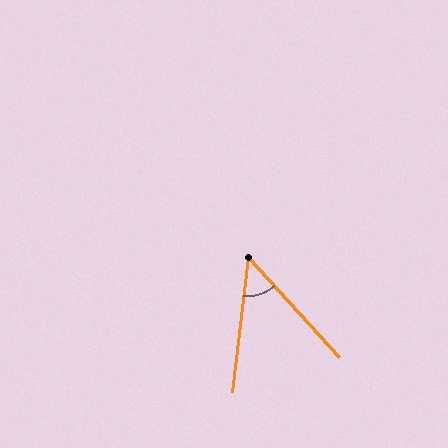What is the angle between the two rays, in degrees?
Approximately 49 degrees.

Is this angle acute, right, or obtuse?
It is acute.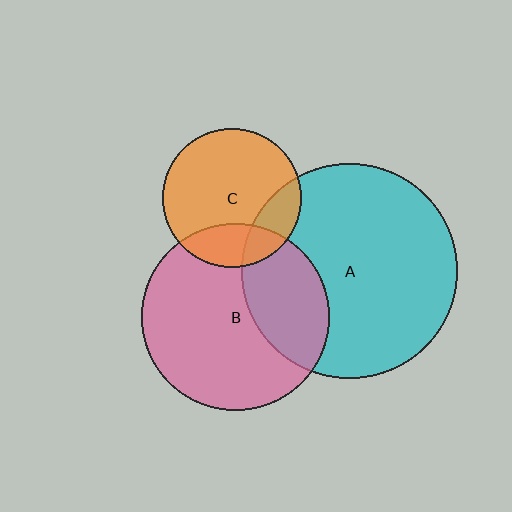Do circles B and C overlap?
Yes.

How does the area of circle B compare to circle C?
Approximately 1.8 times.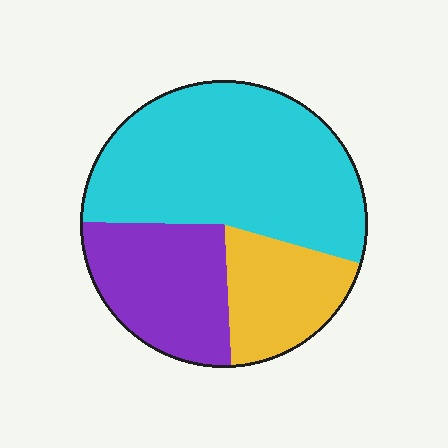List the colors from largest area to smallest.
From largest to smallest: cyan, purple, yellow.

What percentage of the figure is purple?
Purple covers around 25% of the figure.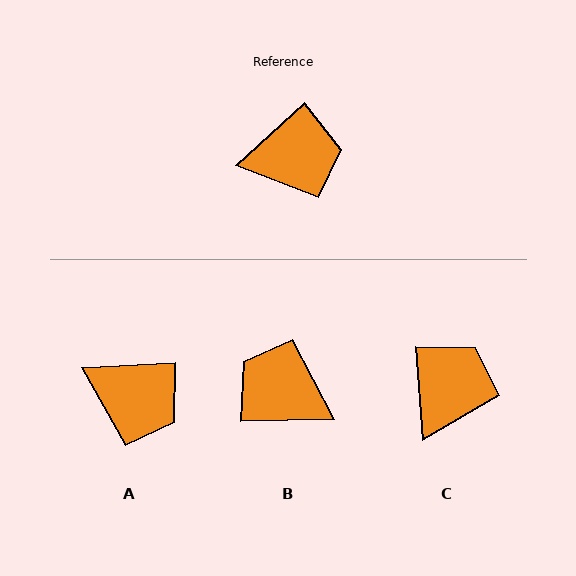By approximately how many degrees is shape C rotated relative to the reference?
Approximately 52 degrees counter-clockwise.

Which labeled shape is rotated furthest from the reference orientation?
B, about 139 degrees away.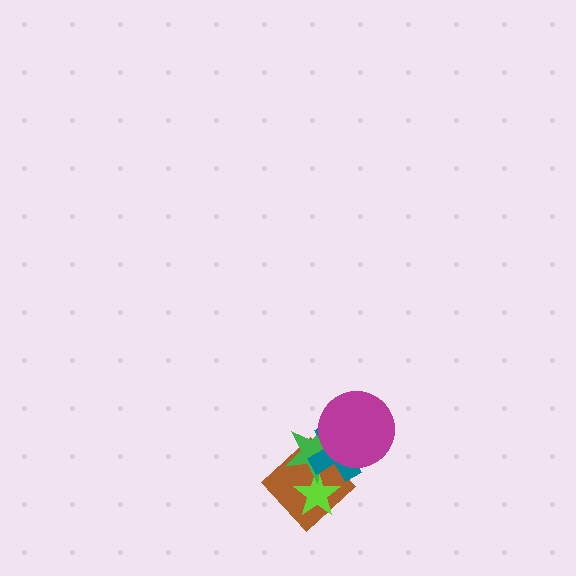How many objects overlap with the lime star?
3 objects overlap with the lime star.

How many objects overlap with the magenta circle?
3 objects overlap with the magenta circle.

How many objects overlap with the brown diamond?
4 objects overlap with the brown diamond.